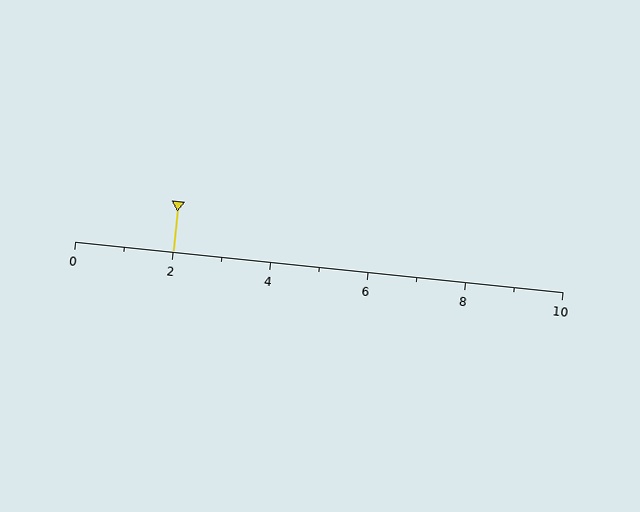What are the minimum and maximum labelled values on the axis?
The axis runs from 0 to 10.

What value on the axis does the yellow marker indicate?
The marker indicates approximately 2.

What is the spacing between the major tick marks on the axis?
The major ticks are spaced 2 apart.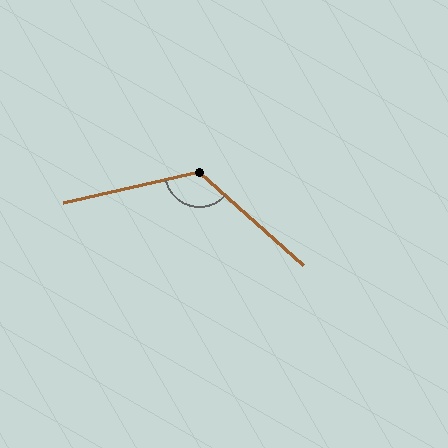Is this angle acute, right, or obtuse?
It is obtuse.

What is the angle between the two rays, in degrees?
Approximately 125 degrees.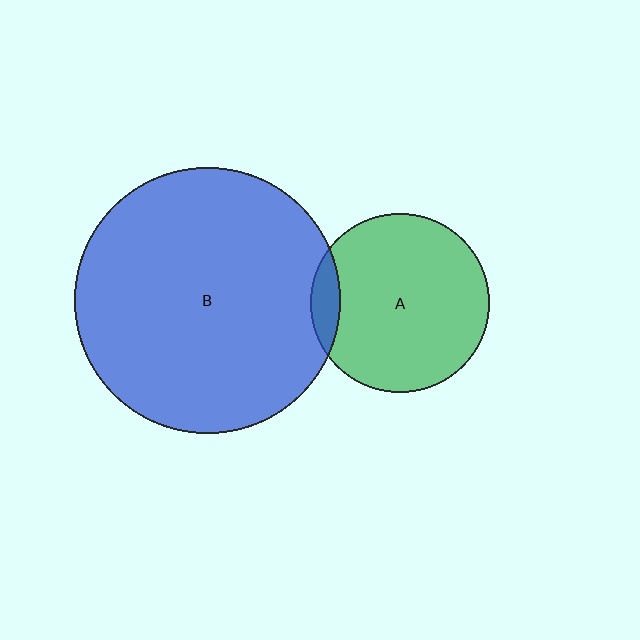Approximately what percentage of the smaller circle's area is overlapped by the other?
Approximately 10%.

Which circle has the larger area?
Circle B (blue).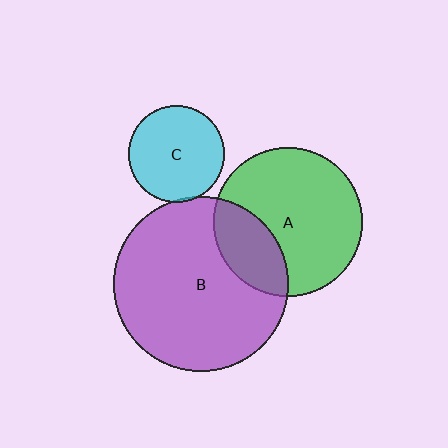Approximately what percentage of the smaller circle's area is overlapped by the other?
Approximately 25%.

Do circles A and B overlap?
Yes.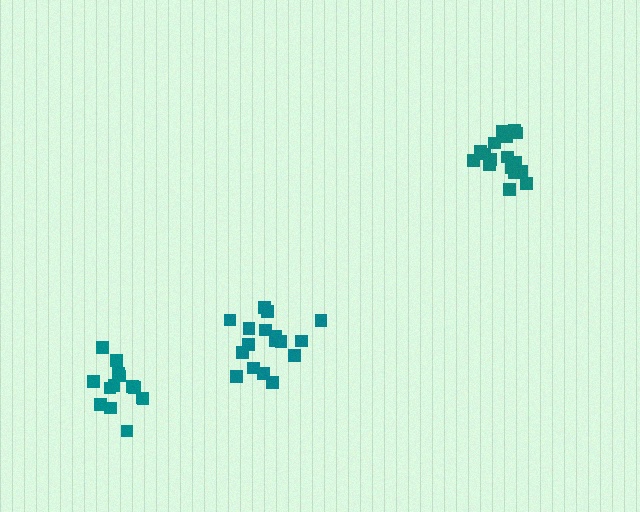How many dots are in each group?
Group 1: 17 dots, Group 2: 17 dots, Group 3: 14 dots (48 total).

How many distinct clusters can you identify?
There are 3 distinct clusters.